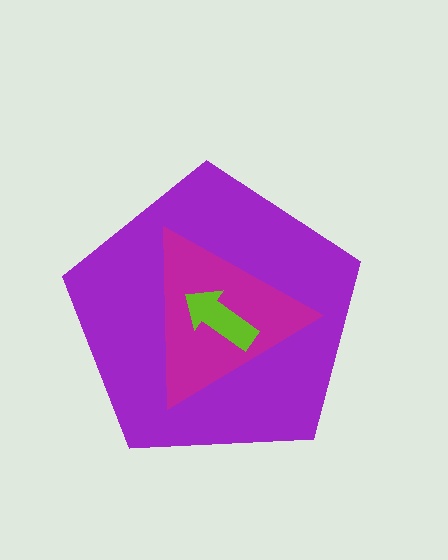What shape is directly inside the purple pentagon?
The magenta triangle.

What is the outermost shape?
The purple pentagon.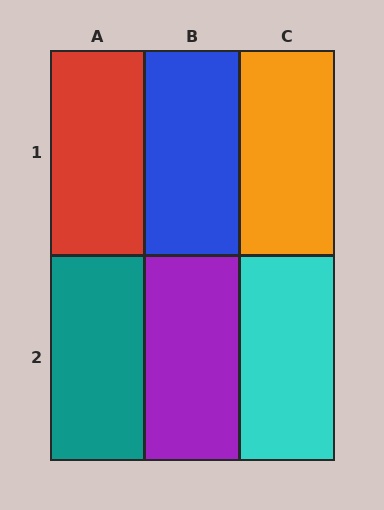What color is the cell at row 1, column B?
Blue.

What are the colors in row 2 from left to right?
Teal, purple, cyan.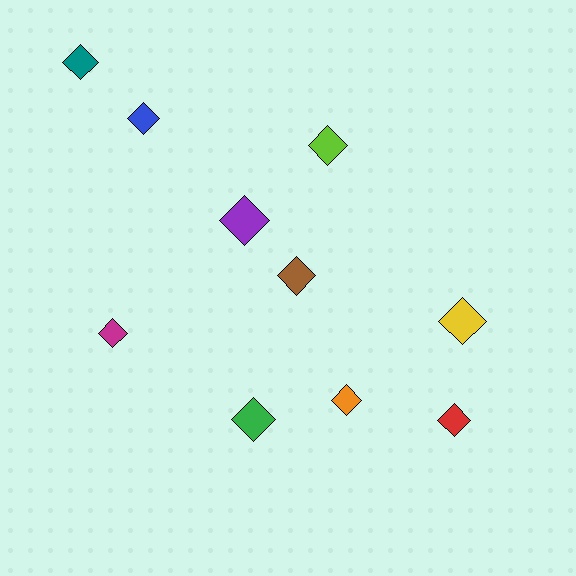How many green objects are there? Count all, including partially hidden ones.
There is 1 green object.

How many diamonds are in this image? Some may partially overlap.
There are 10 diamonds.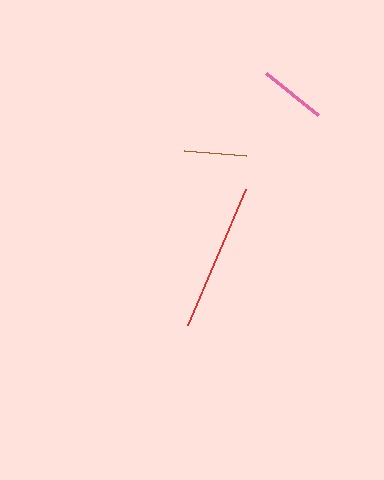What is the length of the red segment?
The red segment is approximately 148 pixels long.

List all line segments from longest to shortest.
From longest to shortest: red, pink, brown.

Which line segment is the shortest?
The brown line is the shortest at approximately 62 pixels.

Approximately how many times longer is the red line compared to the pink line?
The red line is approximately 2.2 times the length of the pink line.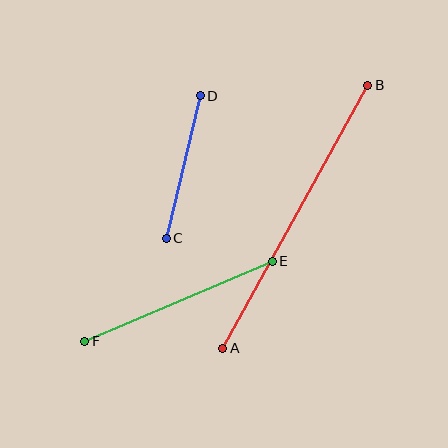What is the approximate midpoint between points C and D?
The midpoint is at approximately (183, 167) pixels.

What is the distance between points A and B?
The distance is approximately 301 pixels.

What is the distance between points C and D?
The distance is approximately 147 pixels.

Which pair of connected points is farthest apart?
Points A and B are farthest apart.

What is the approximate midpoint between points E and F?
The midpoint is at approximately (178, 301) pixels.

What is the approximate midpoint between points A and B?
The midpoint is at approximately (295, 217) pixels.